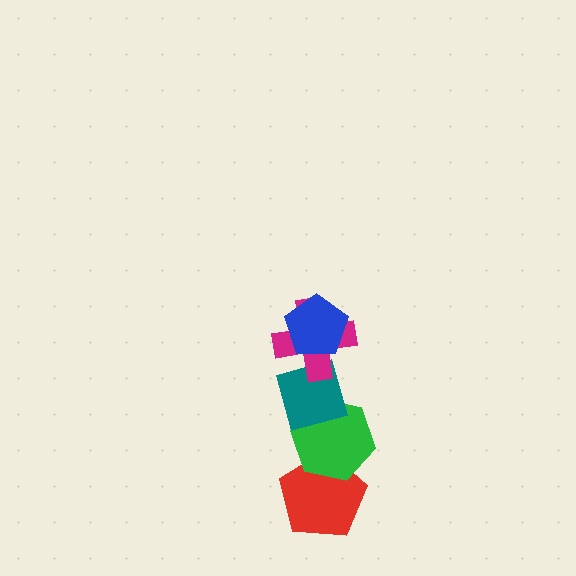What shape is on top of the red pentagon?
The green hexagon is on top of the red pentagon.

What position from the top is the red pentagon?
The red pentagon is 5th from the top.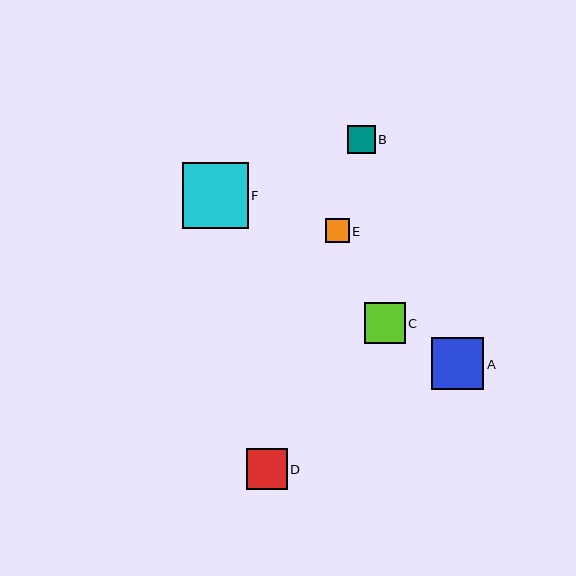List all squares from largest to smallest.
From largest to smallest: F, A, D, C, B, E.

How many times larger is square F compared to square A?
Square F is approximately 1.3 times the size of square A.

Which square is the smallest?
Square E is the smallest with a size of approximately 24 pixels.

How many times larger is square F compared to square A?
Square F is approximately 1.3 times the size of square A.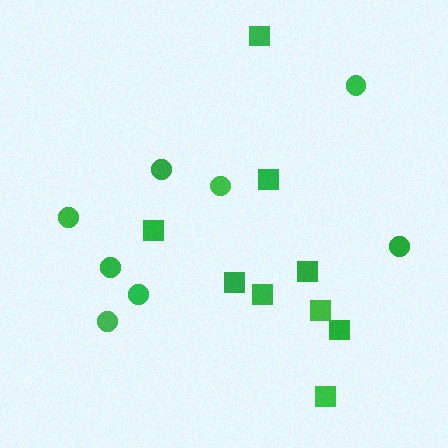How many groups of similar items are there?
There are 2 groups: one group of squares (9) and one group of circles (8).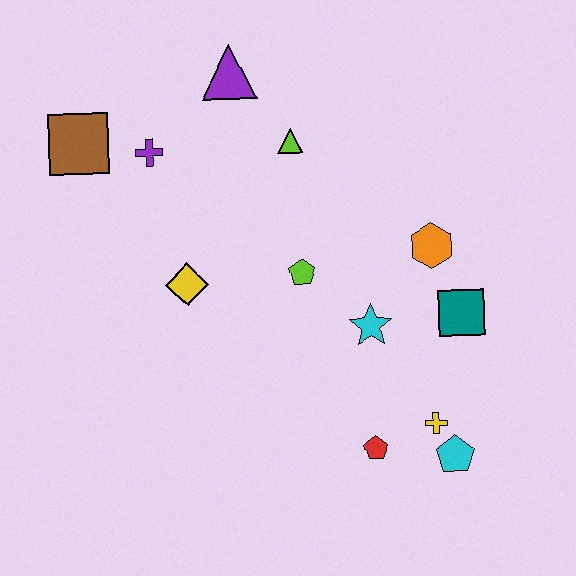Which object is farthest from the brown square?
The cyan pentagon is farthest from the brown square.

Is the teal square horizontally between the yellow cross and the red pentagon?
No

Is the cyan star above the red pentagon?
Yes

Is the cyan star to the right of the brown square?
Yes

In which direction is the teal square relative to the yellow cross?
The teal square is above the yellow cross.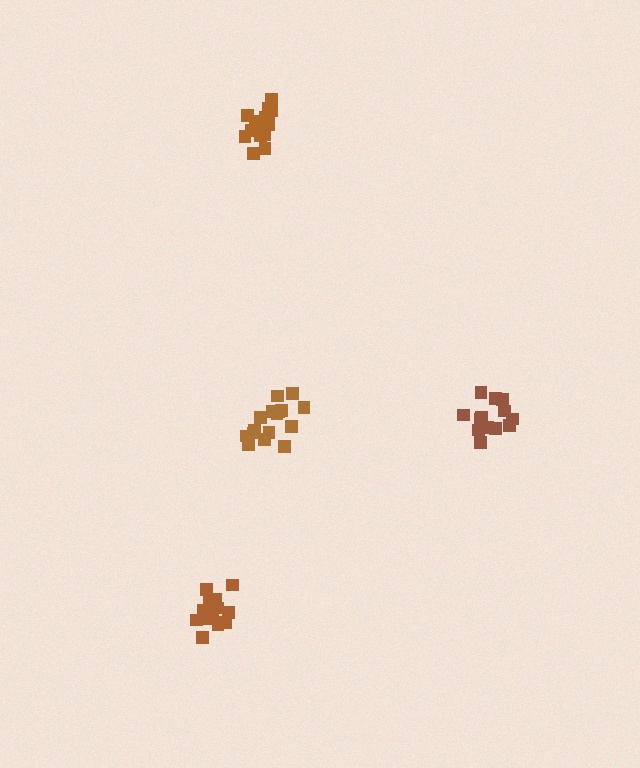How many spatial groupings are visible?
There are 4 spatial groupings.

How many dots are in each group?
Group 1: 13 dots, Group 2: 16 dots, Group 3: 13 dots, Group 4: 16 dots (58 total).